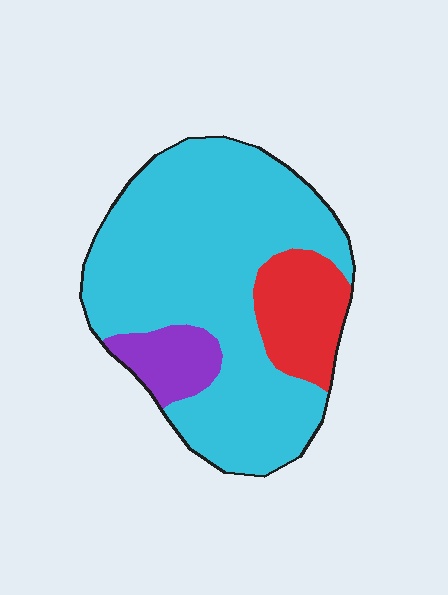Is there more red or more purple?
Red.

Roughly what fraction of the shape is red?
Red covers 15% of the shape.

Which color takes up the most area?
Cyan, at roughly 75%.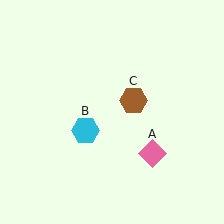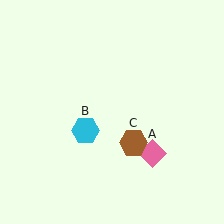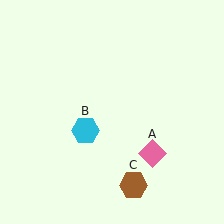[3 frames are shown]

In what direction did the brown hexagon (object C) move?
The brown hexagon (object C) moved down.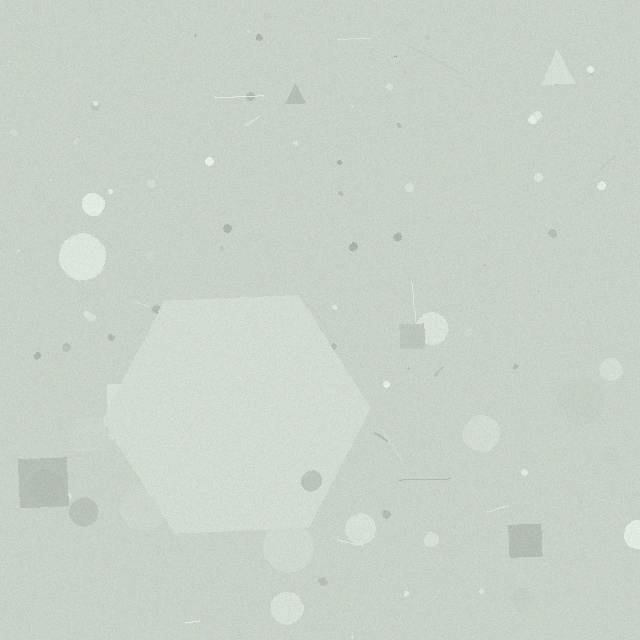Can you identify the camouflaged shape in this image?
The camouflaged shape is a hexagon.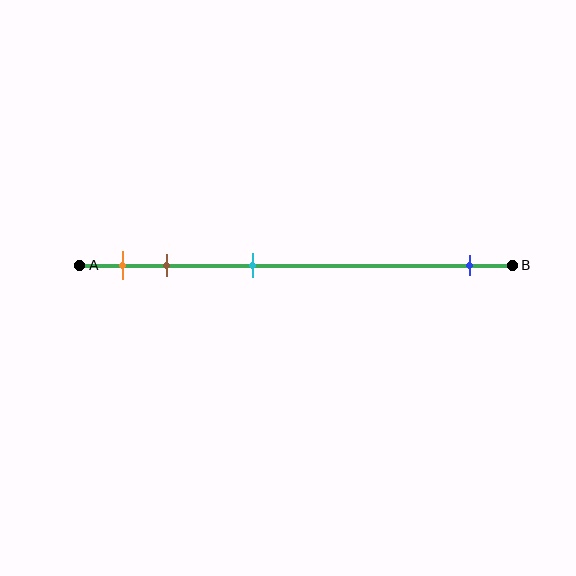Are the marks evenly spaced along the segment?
No, the marks are not evenly spaced.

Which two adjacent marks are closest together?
The orange and brown marks are the closest adjacent pair.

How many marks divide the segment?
There are 4 marks dividing the segment.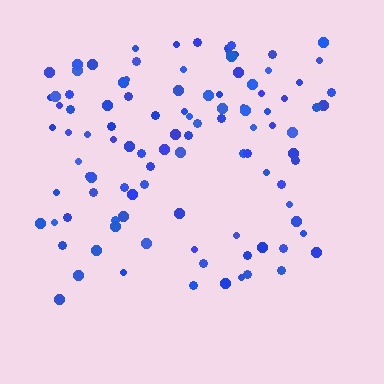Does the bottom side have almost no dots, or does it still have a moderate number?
Still a moderate number, just noticeably fewer than the top.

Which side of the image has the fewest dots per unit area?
The bottom.